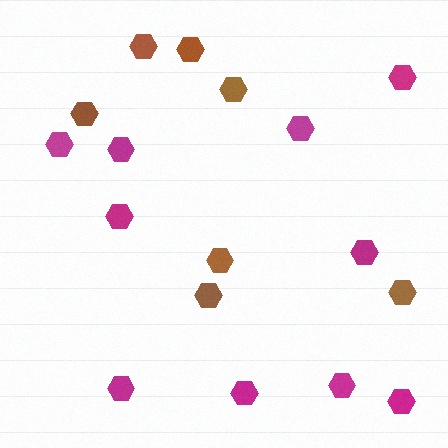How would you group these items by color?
There are 2 groups: one group of brown hexagons (7) and one group of magenta hexagons (10).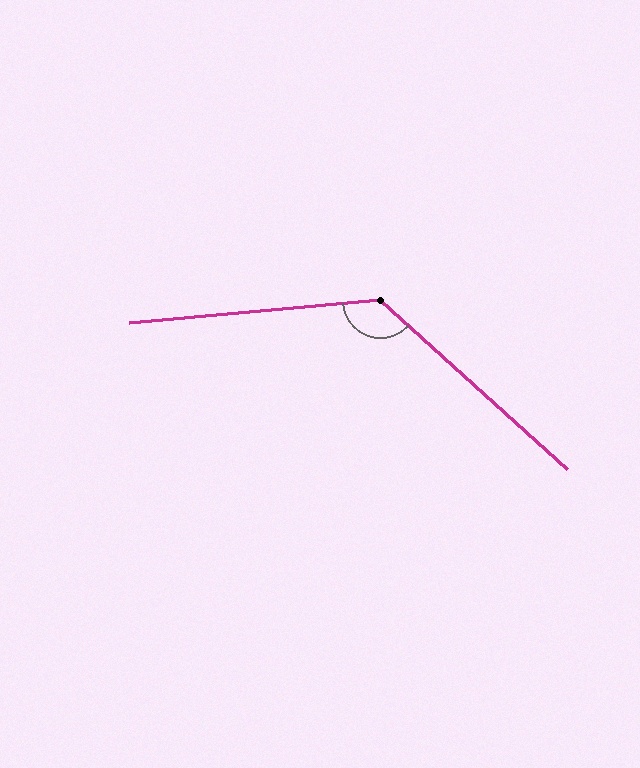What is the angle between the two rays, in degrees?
Approximately 133 degrees.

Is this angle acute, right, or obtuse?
It is obtuse.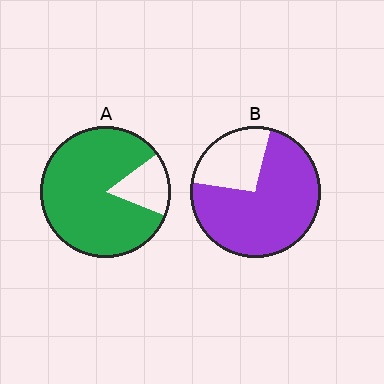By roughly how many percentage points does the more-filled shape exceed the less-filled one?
By roughly 10 percentage points (A over B).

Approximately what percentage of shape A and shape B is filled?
A is approximately 85% and B is approximately 75%.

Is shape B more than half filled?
Yes.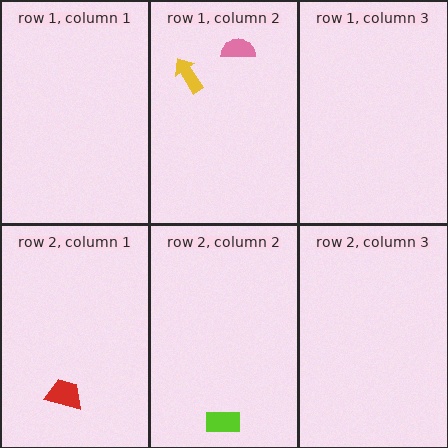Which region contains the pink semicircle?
The row 1, column 2 region.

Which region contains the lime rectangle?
The row 2, column 2 region.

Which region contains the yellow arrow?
The row 1, column 2 region.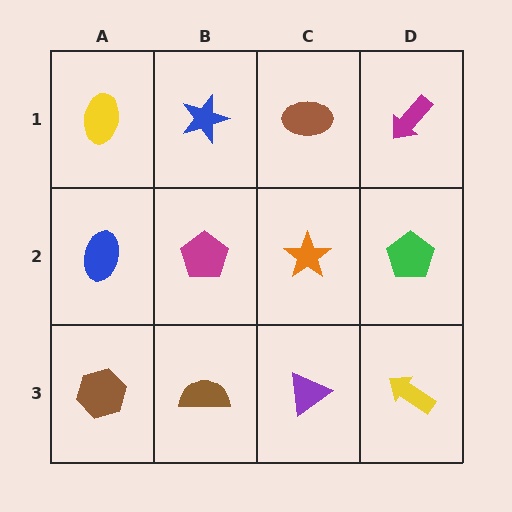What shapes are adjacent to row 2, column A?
A yellow ellipse (row 1, column A), a brown hexagon (row 3, column A), a magenta pentagon (row 2, column B).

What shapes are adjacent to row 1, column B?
A magenta pentagon (row 2, column B), a yellow ellipse (row 1, column A), a brown ellipse (row 1, column C).